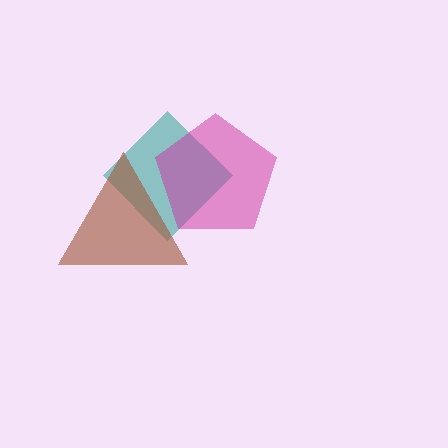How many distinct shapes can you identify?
There are 3 distinct shapes: a teal diamond, a magenta pentagon, a brown triangle.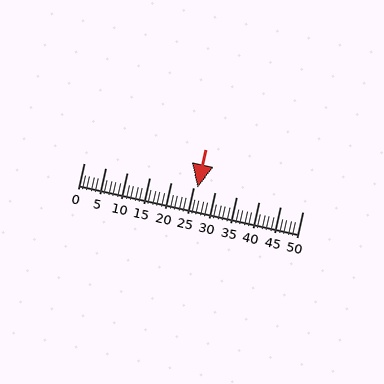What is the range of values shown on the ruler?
The ruler shows values from 0 to 50.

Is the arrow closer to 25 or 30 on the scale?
The arrow is closer to 25.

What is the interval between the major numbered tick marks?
The major tick marks are spaced 5 units apart.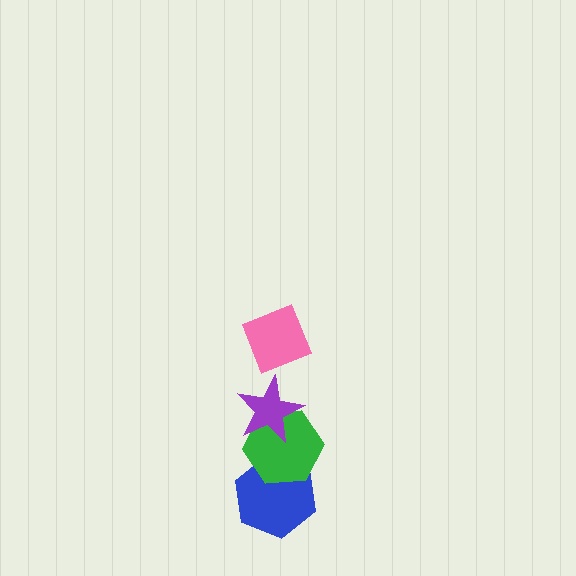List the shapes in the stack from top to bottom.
From top to bottom: the pink diamond, the purple star, the green hexagon, the blue hexagon.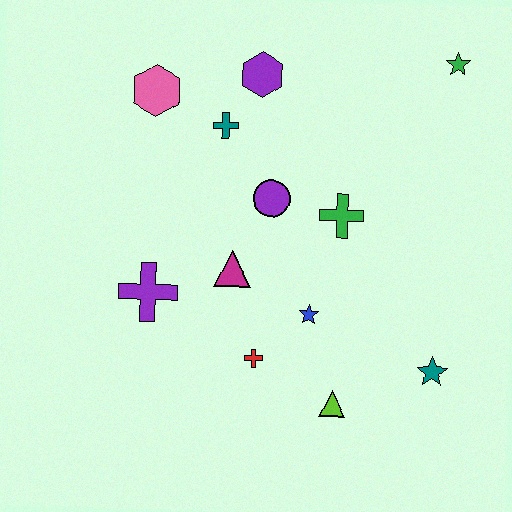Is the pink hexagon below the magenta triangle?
No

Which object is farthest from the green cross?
The pink hexagon is farthest from the green cross.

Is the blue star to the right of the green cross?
No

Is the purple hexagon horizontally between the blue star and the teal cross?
Yes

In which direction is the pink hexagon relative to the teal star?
The pink hexagon is to the left of the teal star.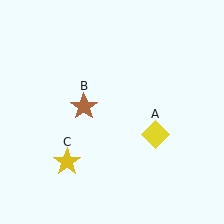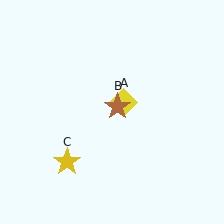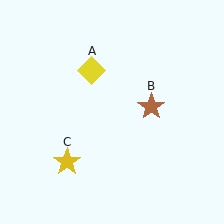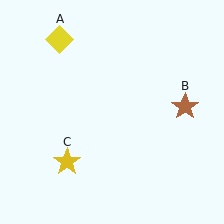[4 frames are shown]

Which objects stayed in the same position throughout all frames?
Yellow star (object C) remained stationary.